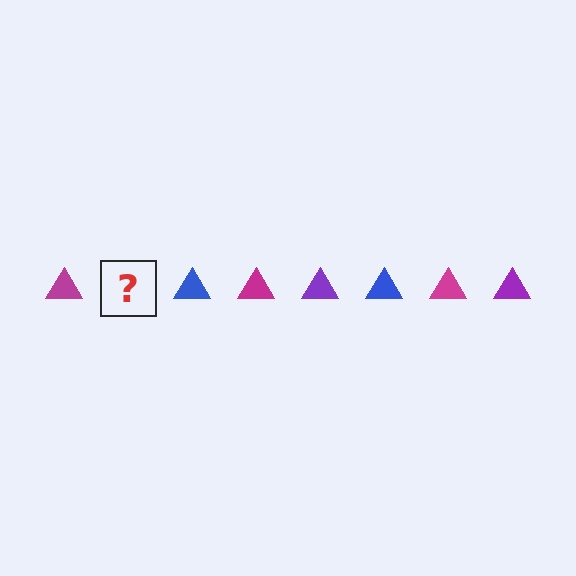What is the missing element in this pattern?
The missing element is a purple triangle.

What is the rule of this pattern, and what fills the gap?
The rule is that the pattern cycles through magenta, purple, blue triangles. The gap should be filled with a purple triangle.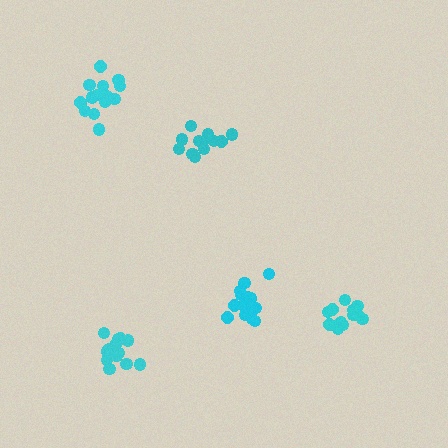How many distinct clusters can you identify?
There are 5 distinct clusters.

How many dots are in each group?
Group 1: 12 dots, Group 2: 15 dots, Group 3: 14 dots, Group 4: 15 dots, Group 5: 16 dots (72 total).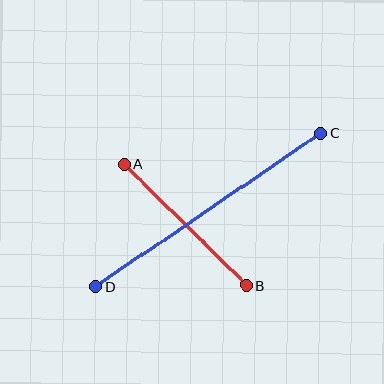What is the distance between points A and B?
The distance is approximately 172 pixels.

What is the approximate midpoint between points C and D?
The midpoint is at approximately (208, 210) pixels.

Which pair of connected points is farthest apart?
Points C and D are farthest apart.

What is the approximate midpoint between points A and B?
The midpoint is at approximately (185, 225) pixels.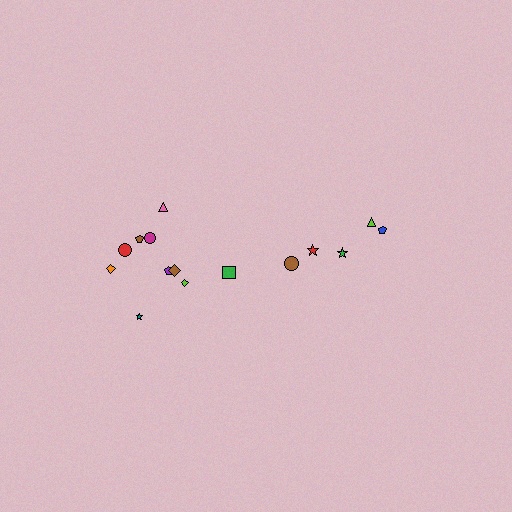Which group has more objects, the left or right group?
The left group.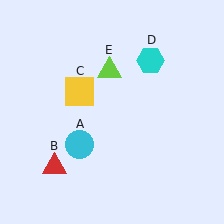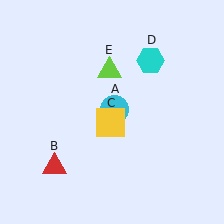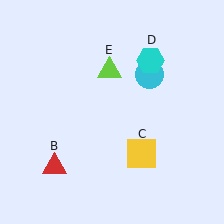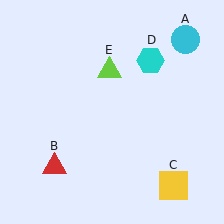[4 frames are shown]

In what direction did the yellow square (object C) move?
The yellow square (object C) moved down and to the right.